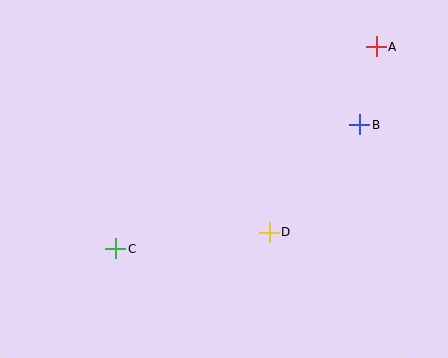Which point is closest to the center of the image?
Point D at (269, 232) is closest to the center.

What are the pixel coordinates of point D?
Point D is at (269, 232).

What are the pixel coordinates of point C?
Point C is at (116, 249).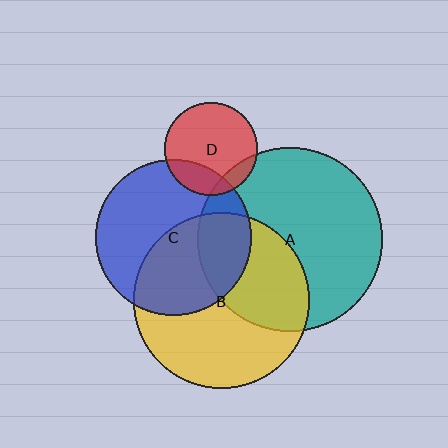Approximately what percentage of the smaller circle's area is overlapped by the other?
Approximately 25%.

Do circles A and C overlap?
Yes.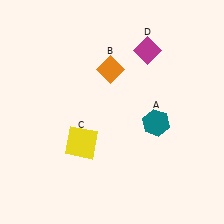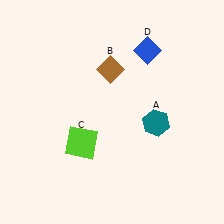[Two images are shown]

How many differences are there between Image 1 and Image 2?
There are 3 differences between the two images.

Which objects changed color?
B changed from orange to brown. C changed from yellow to lime. D changed from magenta to blue.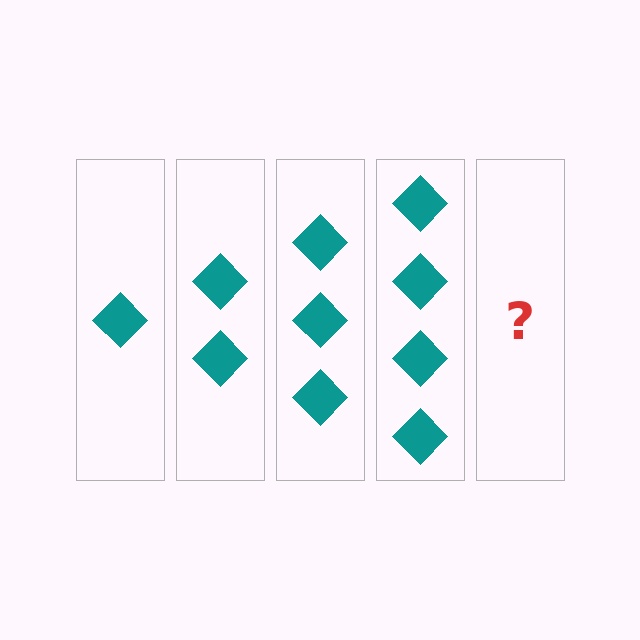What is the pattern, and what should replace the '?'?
The pattern is that each step adds one more diamond. The '?' should be 5 diamonds.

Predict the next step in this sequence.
The next step is 5 diamonds.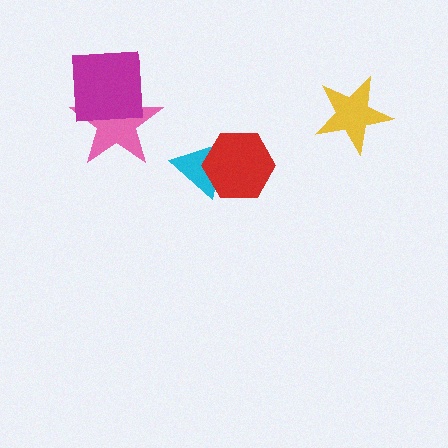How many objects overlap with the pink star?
1 object overlaps with the pink star.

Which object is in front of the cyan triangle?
The red hexagon is in front of the cyan triangle.